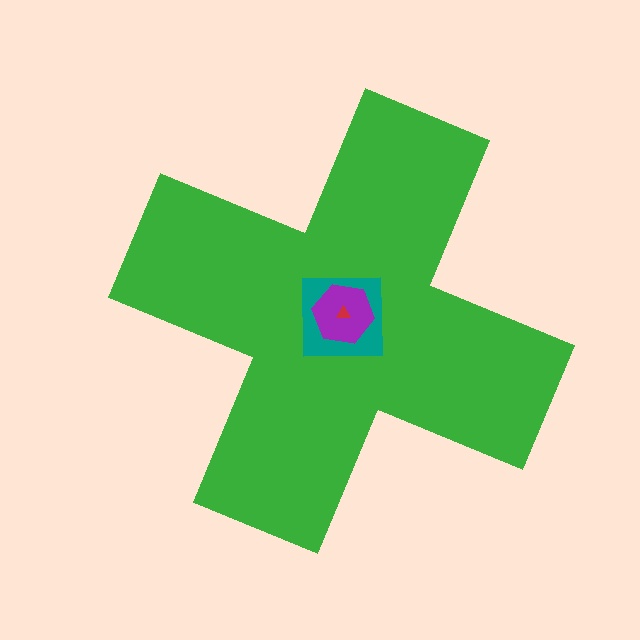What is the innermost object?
The red triangle.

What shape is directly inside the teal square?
The purple hexagon.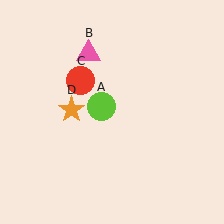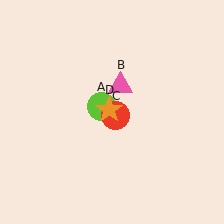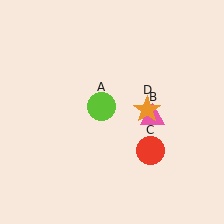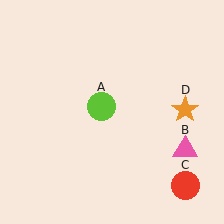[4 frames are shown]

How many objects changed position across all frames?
3 objects changed position: pink triangle (object B), red circle (object C), orange star (object D).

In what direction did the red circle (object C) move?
The red circle (object C) moved down and to the right.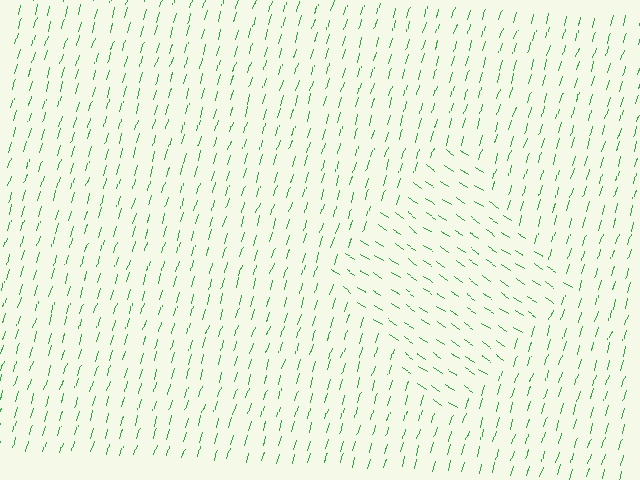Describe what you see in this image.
The image is filled with small green line segments. A diamond region in the image has lines oriented differently from the surrounding lines, creating a visible texture boundary.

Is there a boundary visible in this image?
Yes, there is a texture boundary formed by a change in line orientation.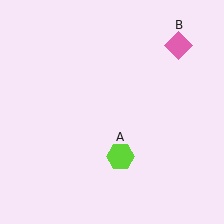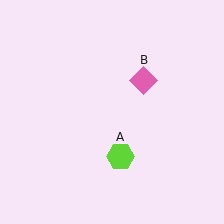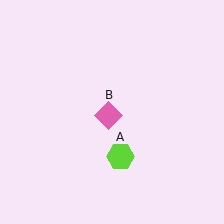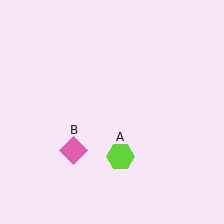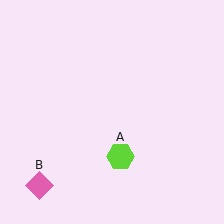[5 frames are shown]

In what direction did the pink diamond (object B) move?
The pink diamond (object B) moved down and to the left.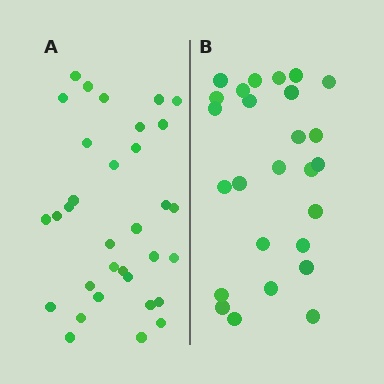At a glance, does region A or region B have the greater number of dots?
Region A (the left region) has more dots.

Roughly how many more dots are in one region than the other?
Region A has roughly 8 or so more dots than region B.